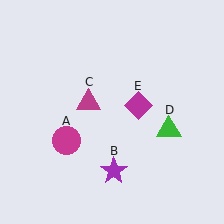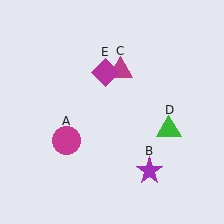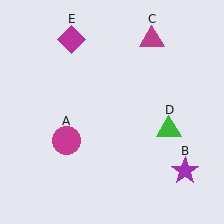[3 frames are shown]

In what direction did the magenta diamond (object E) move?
The magenta diamond (object E) moved up and to the left.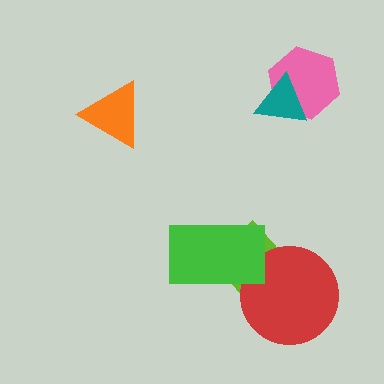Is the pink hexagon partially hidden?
Yes, it is partially covered by another shape.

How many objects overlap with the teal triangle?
1 object overlaps with the teal triangle.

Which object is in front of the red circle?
The green rectangle is in front of the red circle.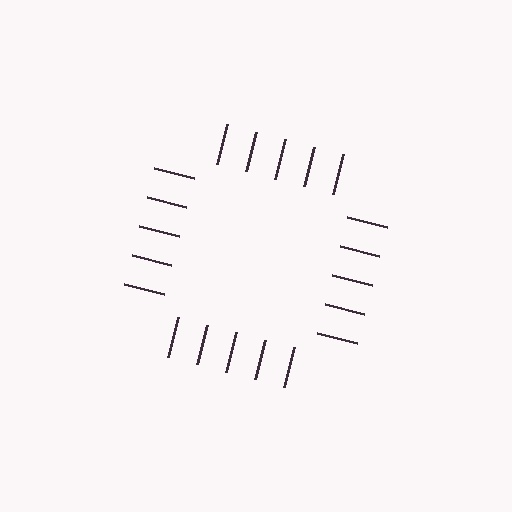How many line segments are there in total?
20 — 5 along each of the 4 edges.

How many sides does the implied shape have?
4 sides — the line-ends trace a square.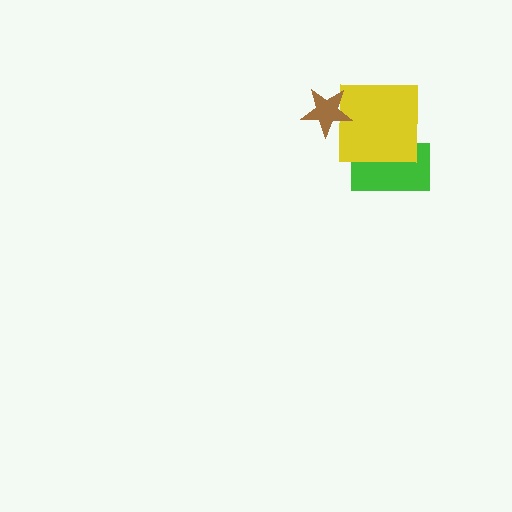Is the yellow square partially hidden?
Yes, it is partially covered by another shape.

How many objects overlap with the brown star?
1 object overlaps with the brown star.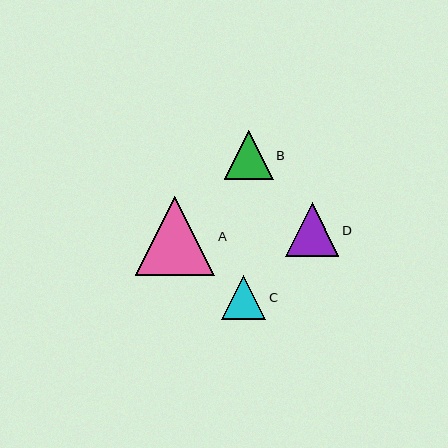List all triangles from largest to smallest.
From largest to smallest: A, D, B, C.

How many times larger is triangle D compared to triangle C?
Triangle D is approximately 1.2 times the size of triangle C.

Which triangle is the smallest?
Triangle C is the smallest with a size of approximately 44 pixels.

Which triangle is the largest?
Triangle A is the largest with a size of approximately 79 pixels.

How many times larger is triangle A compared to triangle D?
Triangle A is approximately 1.5 times the size of triangle D.